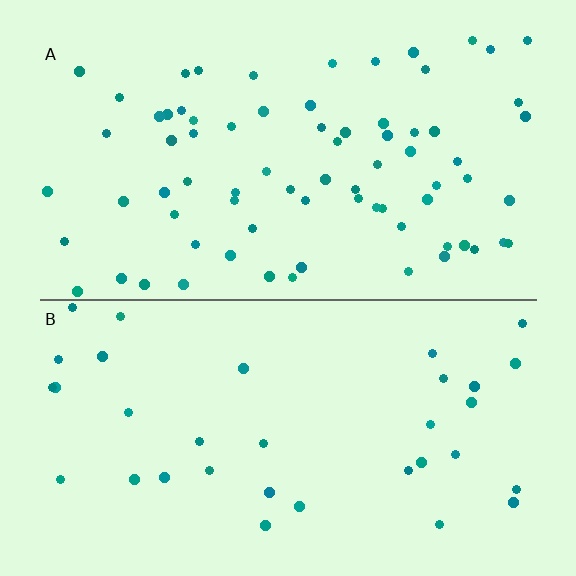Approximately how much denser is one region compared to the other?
Approximately 2.2× — region A over region B.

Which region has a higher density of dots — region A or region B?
A (the top).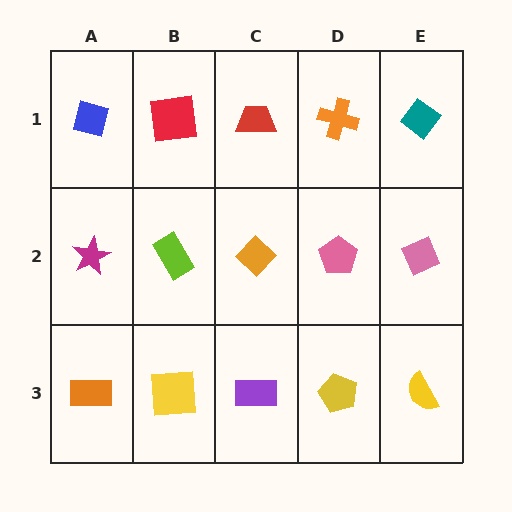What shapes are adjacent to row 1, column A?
A magenta star (row 2, column A), a red square (row 1, column B).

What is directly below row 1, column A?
A magenta star.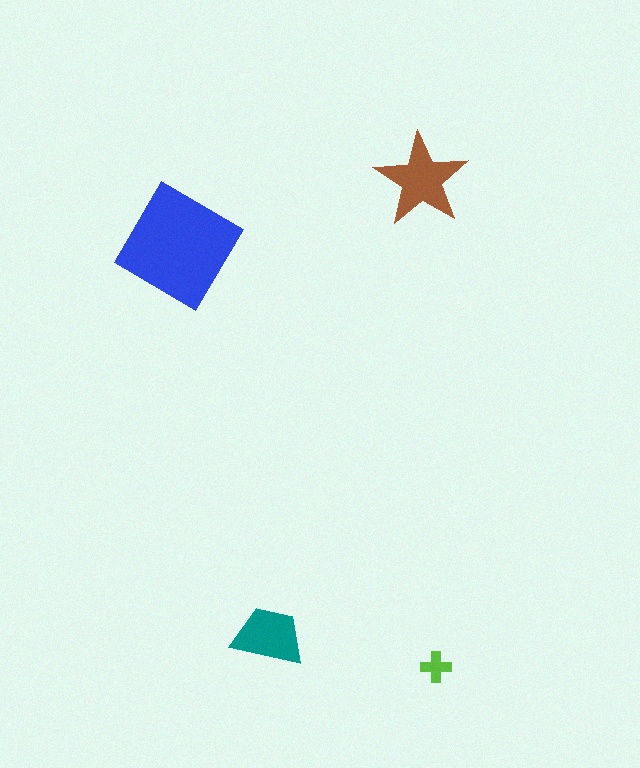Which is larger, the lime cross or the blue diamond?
The blue diamond.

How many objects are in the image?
There are 4 objects in the image.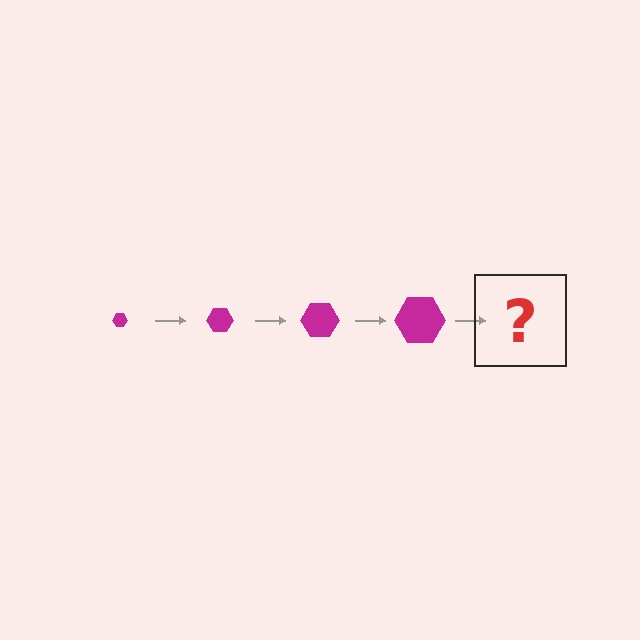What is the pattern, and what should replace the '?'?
The pattern is that the hexagon gets progressively larger each step. The '?' should be a magenta hexagon, larger than the previous one.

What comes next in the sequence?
The next element should be a magenta hexagon, larger than the previous one.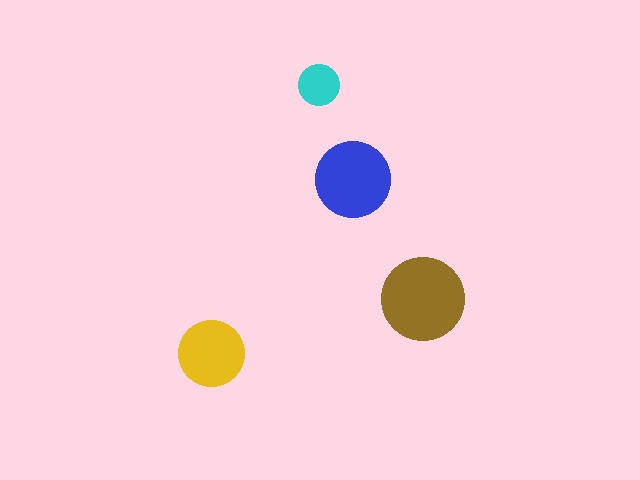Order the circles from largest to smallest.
the brown one, the blue one, the yellow one, the cyan one.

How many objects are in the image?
There are 4 objects in the image.